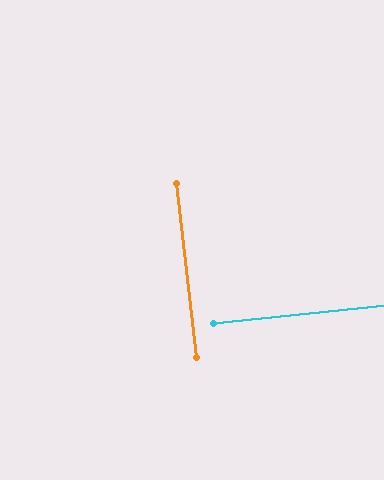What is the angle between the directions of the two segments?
Approximately 89 degrees.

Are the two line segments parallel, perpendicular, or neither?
Perpendicular — they meet at approximately 89°.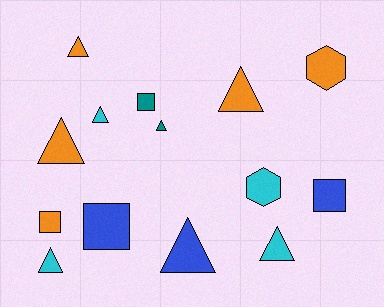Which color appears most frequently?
Orange, with 5 objects.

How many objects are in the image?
There are 14 objects.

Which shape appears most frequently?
Triangle, with 8 objects.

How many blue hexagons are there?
There are no blue hexagons.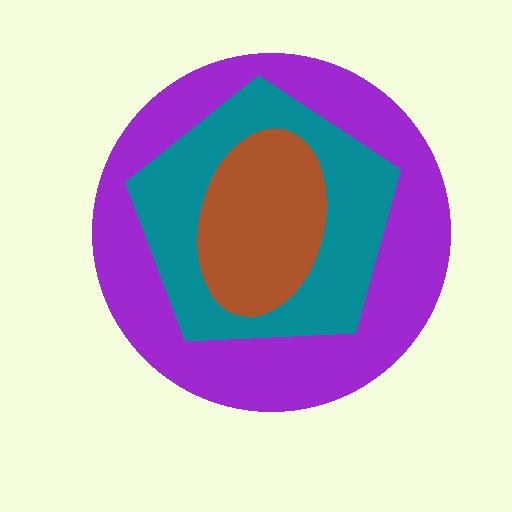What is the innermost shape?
The brown ellipse.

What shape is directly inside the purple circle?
The teal pentagon.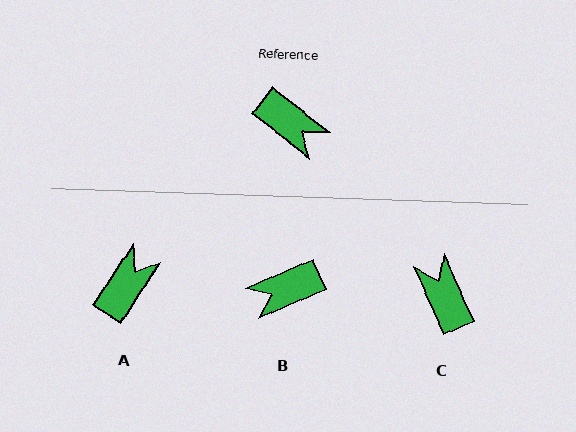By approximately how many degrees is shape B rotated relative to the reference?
Approximately 119 degrees clockwise.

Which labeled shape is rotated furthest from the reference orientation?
C, about 152 degrees away.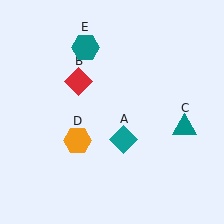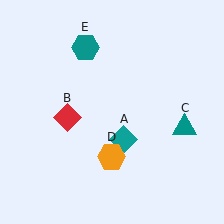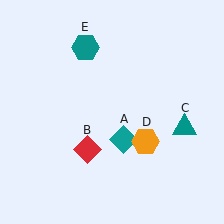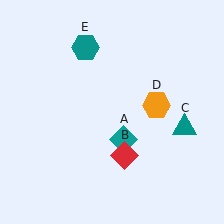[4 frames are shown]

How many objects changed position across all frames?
2 objects changed position: red diamond (object B), orange hexagon (object D).